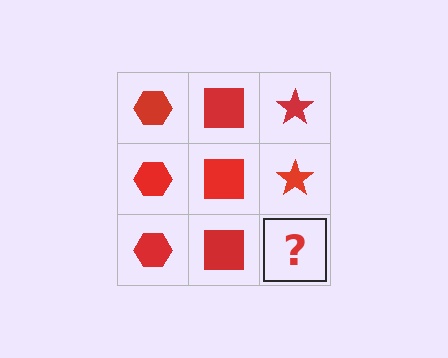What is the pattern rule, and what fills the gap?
The rule is that each column has a consistent shape. The gap should be filled with a red star.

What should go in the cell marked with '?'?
The missing cell should contain a red star.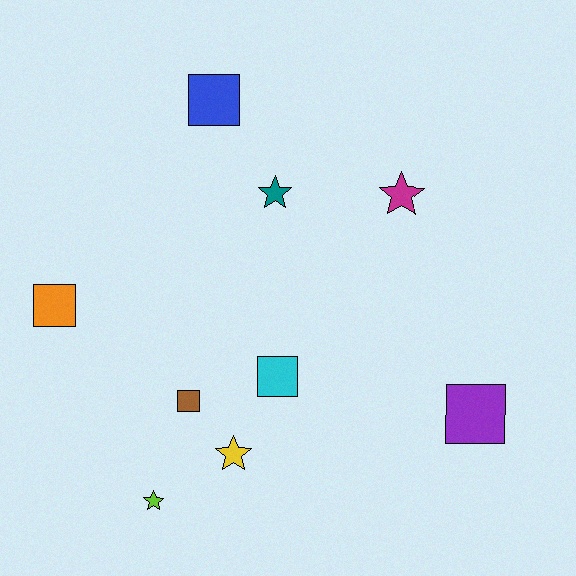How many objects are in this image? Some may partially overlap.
There are 9 objects.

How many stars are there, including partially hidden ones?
There are 4 stars.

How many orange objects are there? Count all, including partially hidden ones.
There is 1 orange object.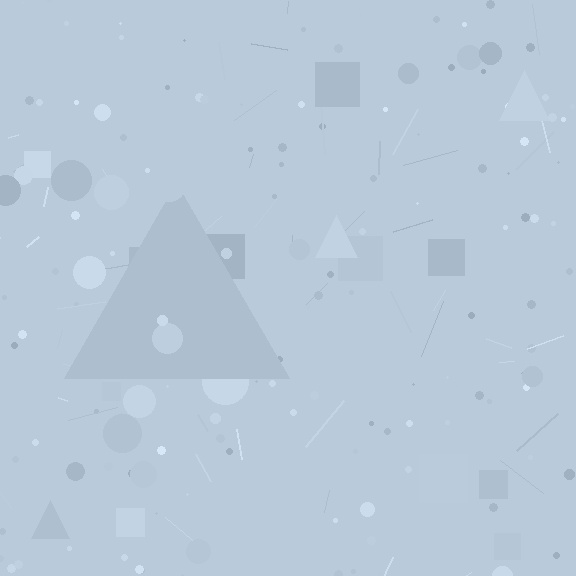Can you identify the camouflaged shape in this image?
The camouflaged shape is a triangle.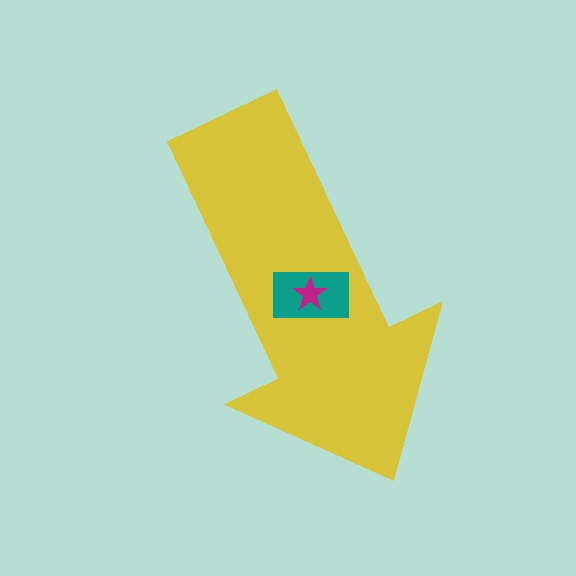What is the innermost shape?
The magenta star.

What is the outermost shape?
The yellow arrow.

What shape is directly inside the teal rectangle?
The magenta star.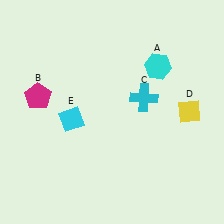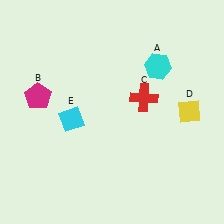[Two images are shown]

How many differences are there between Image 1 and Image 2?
There is 1 difference between the two images.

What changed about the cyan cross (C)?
In Image 1, C is cyan. In Image 2, it changed to red.